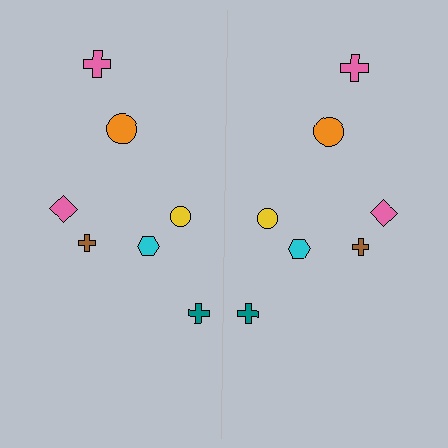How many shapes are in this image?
There are 14 shapes in this image.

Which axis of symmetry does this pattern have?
The pattern has a vertical axis of symmetry running through the center of the image.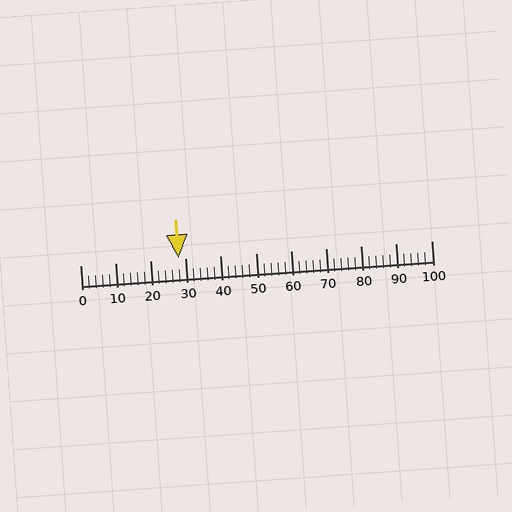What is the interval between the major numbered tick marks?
The major tick marks are spaced 10 units apart.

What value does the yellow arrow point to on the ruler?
The yellow arrow points to approximately 28.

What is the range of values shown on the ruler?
The ruler shows values from 0 to 100.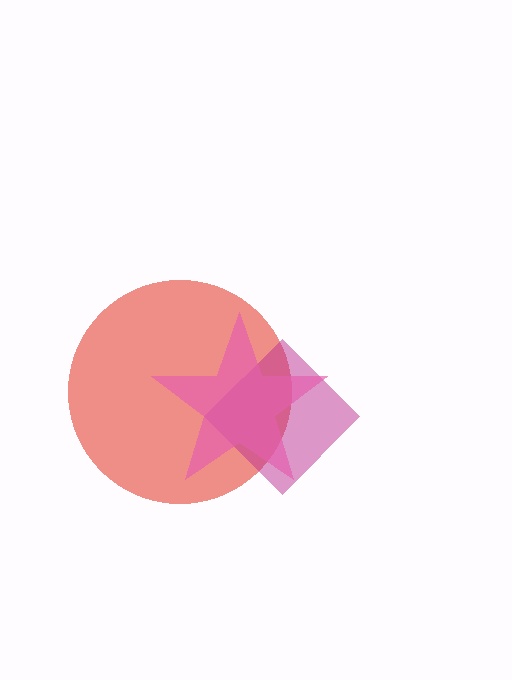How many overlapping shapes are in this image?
There are 3 overlapping shapes in the image.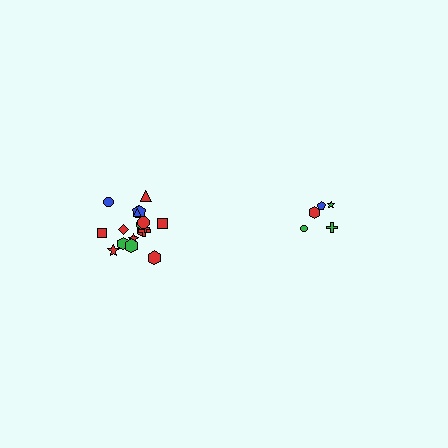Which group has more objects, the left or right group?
The left group.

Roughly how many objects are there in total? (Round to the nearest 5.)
Roughly 25 objects in total.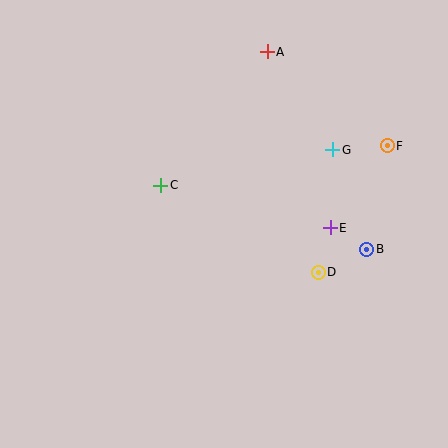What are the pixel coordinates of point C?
Point C is at (161, 185).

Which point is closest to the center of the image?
Point C at (161, 185) is closest to the center.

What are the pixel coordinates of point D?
Point D is at (318, 272).